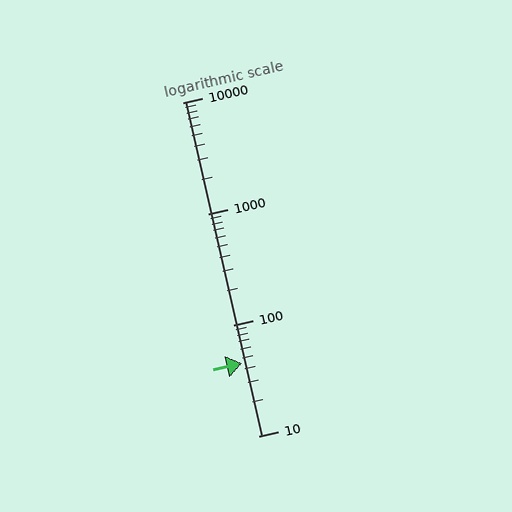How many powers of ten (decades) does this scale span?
The scale spans 3 decades, from 10 to 10000.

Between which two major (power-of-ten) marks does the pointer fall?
The pointer is between 10 and 100.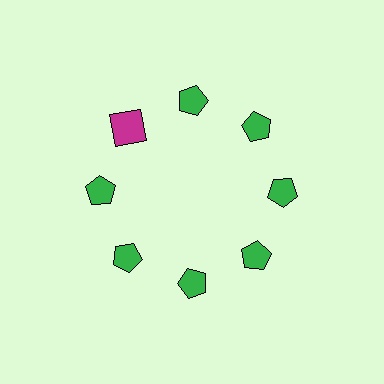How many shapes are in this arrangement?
There are 8 shapes arranged in a ring pattern.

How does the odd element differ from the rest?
It differs in both color (magenta instead of green) and shape (square instead of pentagon).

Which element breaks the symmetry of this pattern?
The magenta square at roughly the 10 o'clock position breaks the symmetry. All other shapes are green pentagons.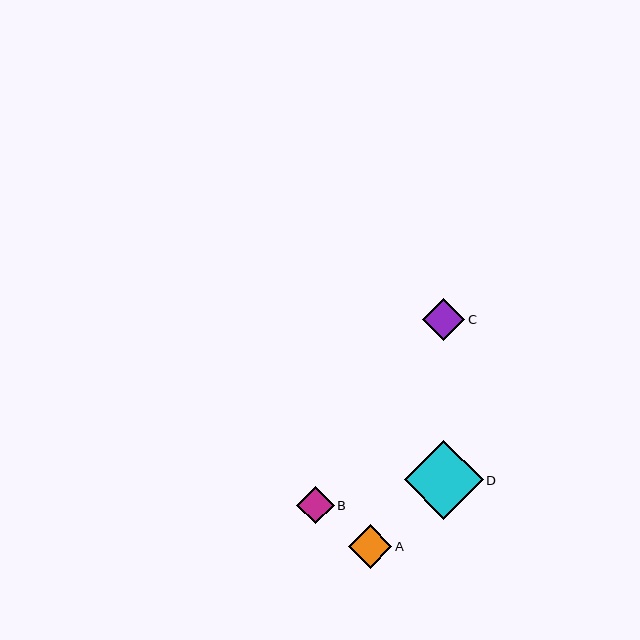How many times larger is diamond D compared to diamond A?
Diamond D is approximately 1.8 times the size of diamond A.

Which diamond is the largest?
Diamond D is the largest with a size of approximately 79 pixels.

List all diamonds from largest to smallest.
From largest to smallest: D, A, C, B.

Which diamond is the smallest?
Diamond B is the smallest with a size of approximately 37 pixels.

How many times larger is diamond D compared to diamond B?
Diamond D is approximately 2.1 times the size of diamond B.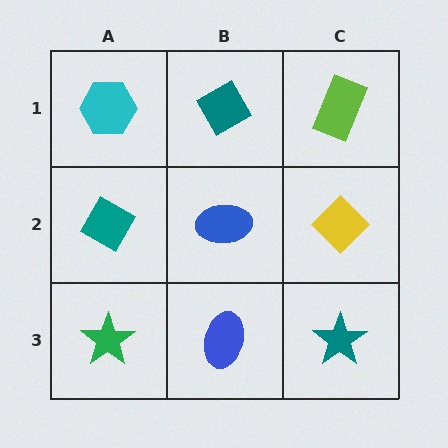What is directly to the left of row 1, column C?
A teal diamond.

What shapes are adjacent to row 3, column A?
A teal diamond (row 2, column A), a blue ellipse (row 3, column B).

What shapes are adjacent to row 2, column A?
A cyan hexagon (row 1, column A), a green star (row 3, column A), a blue ellipse (row 2, column B).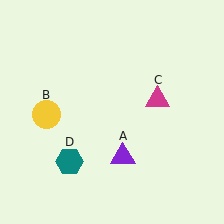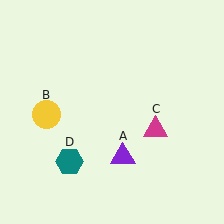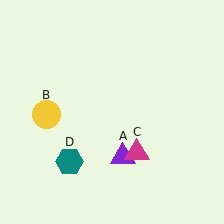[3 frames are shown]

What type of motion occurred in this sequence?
The magenta triangle (object C) rotated clockwise around the center of the scene.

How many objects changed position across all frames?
1 object changed position: magenta triangle (object C).